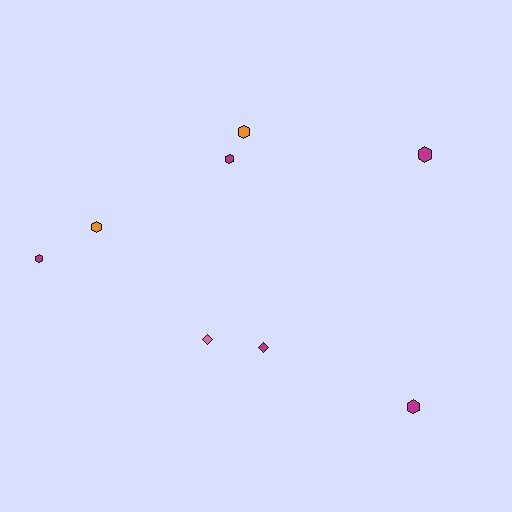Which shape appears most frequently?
Hexagon, with 6 objects.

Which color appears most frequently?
Magenta, with 5 objects.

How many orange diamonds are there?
There are no orange diamonds.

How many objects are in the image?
There are 8 objects.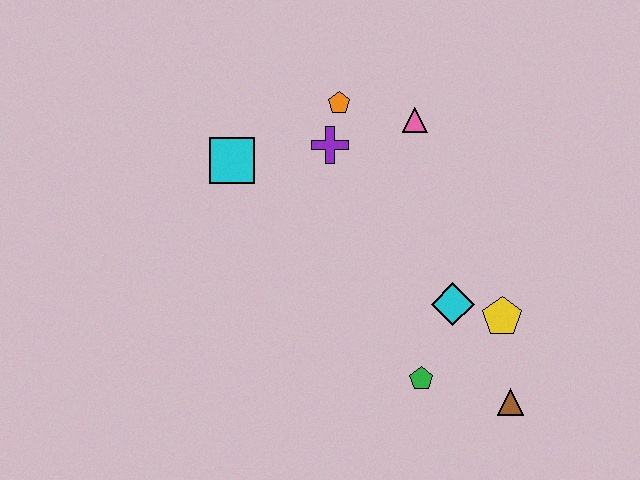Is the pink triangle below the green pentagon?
No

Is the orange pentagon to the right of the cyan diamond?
No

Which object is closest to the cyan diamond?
The yellow pentagon is closest to the cyan diamond.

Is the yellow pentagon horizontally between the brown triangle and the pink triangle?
Yes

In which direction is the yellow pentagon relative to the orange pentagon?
The yellow pentagon is below the orange pentagon.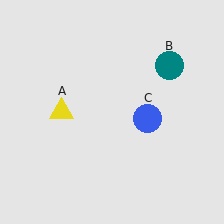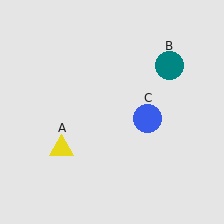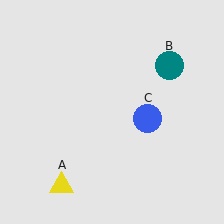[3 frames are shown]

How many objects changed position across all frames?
1 object changed position: yellow triangle (object A).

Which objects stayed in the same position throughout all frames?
Teal circle (object B) and blue circle (object C) remained stationary.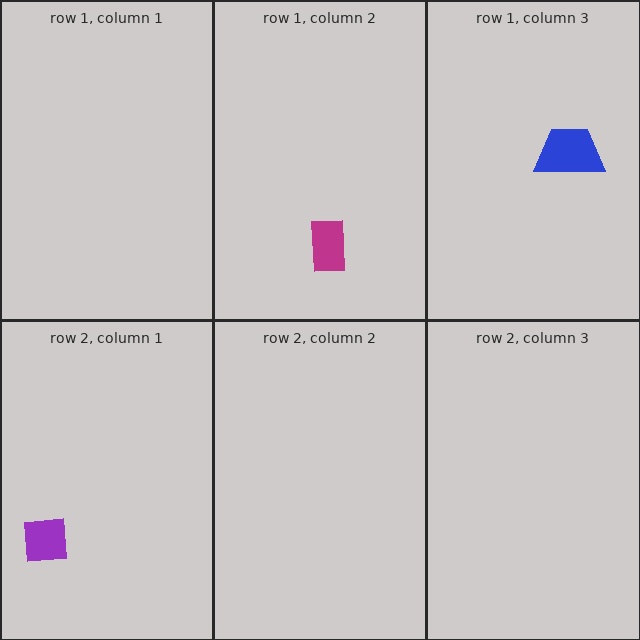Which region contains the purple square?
The row 2, column 1 region.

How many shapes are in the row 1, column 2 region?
1.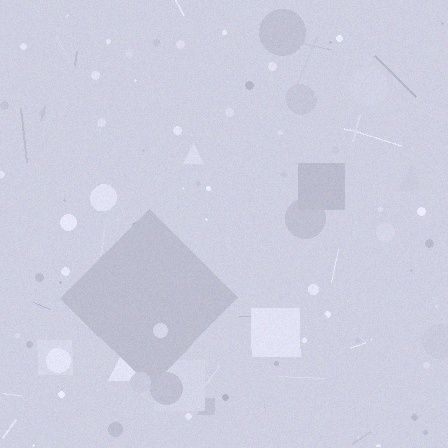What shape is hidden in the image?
A diamond is hidden in the image.